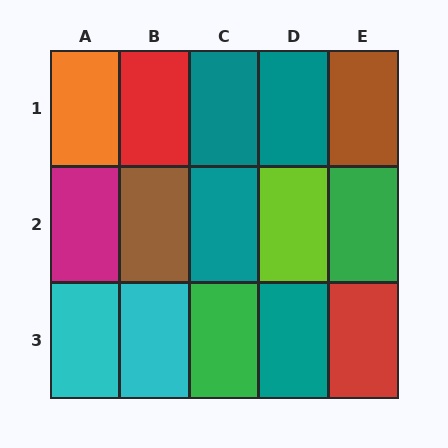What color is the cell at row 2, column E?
Green.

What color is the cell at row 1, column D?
Teal.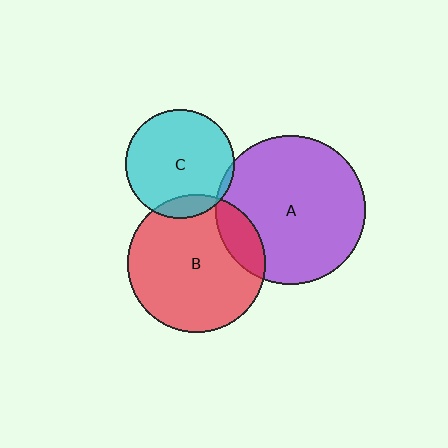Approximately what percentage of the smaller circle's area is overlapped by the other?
Approximately 5%.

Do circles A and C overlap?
Yes.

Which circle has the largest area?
Circle A (purple).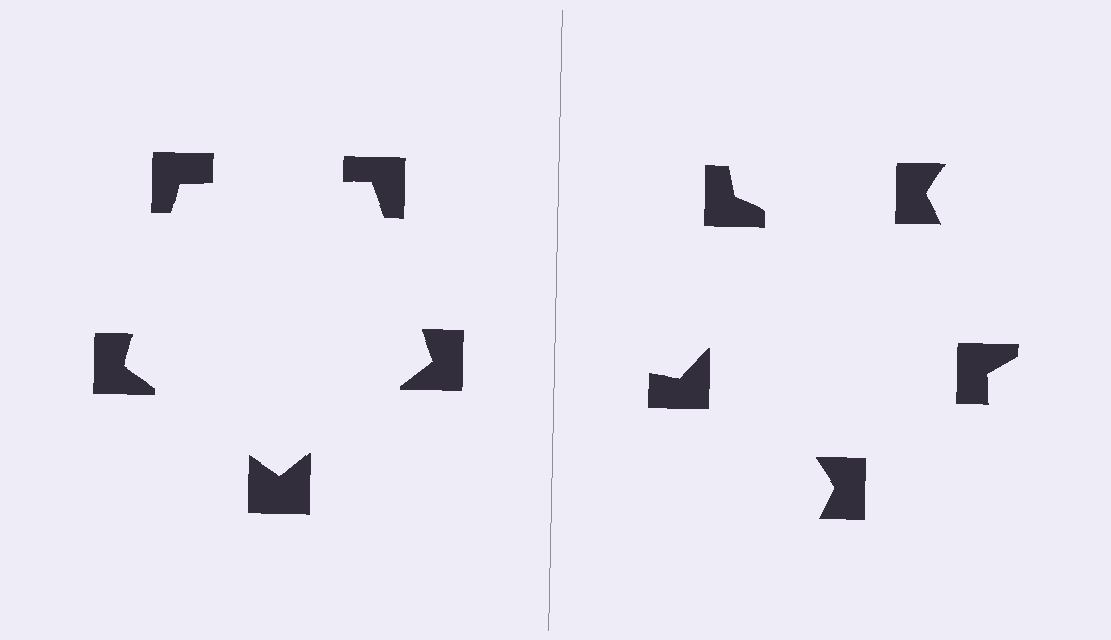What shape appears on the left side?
An illusory pentagon.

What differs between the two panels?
The notched squares are positioned identically on both sides; only the wedge orientations differ. On the left they align to a pentagon; on the right they are misaligned.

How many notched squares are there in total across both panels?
10 — 5 on each side.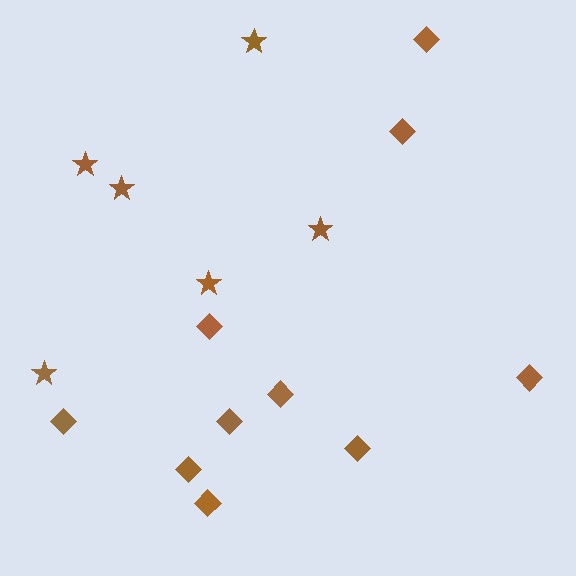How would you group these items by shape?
There are 2 groups: one group of diamonds (10) and one group of stars (6).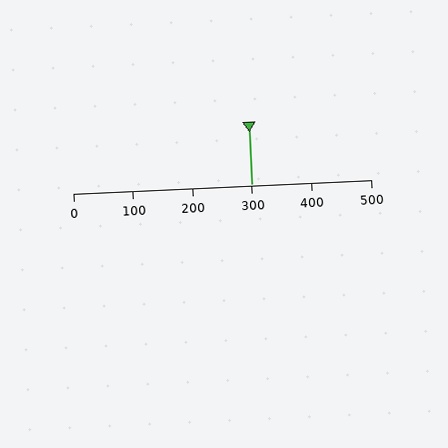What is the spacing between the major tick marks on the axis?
The major ticks are spaced 100 apart.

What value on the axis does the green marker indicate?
The marker indicates approximately 300.